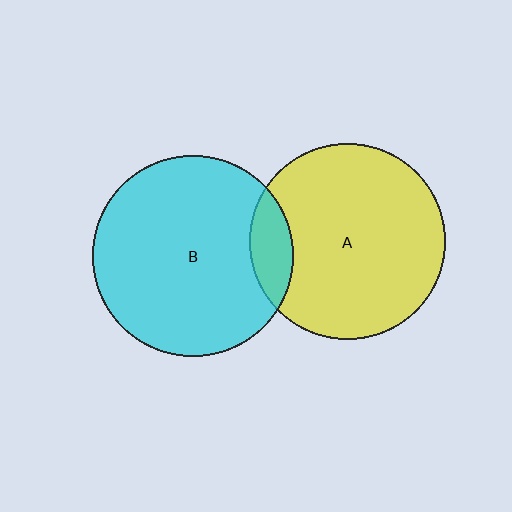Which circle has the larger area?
Circle B (cyan).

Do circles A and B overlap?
Yes.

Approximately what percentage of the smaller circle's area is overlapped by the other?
Approximately 10%.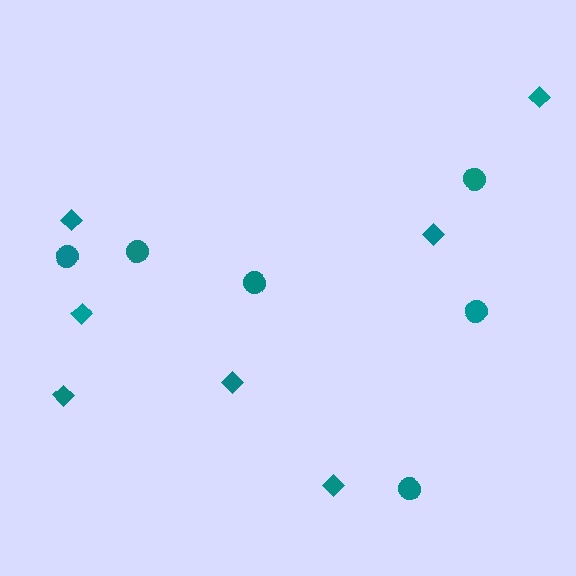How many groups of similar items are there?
There are 2 groups: one group of circles (6) and one group of diamonds (7).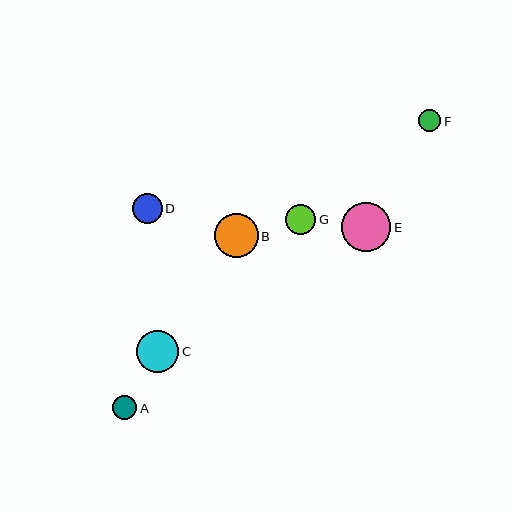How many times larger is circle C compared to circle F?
Circle C is approximately 1.9 times the size of circle F.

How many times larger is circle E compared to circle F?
Circle E is approximately 2.3 times the size of circle F.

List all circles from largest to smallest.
From largest to smallest: E, B, C, G, D, A, F.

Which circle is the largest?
Circle E is the largest with a size of approximately 50 pixels.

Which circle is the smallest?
Circle F is the smallest with a size of approximately 22 pixels.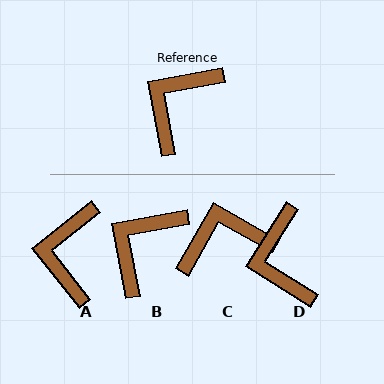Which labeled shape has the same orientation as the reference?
B.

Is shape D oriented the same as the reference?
No, it is off by about 47 degrees.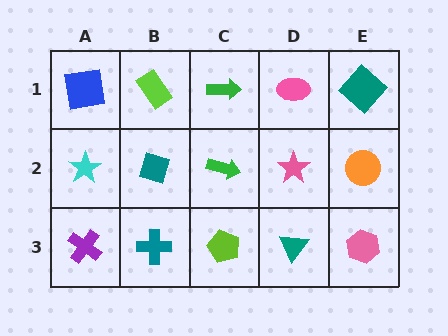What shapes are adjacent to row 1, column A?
A cyan star (row 2, column A), a lime rectangle (row 1, column B).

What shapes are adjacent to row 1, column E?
An orange circle (row 2, column E), a pink ellipse (row 1, column D).